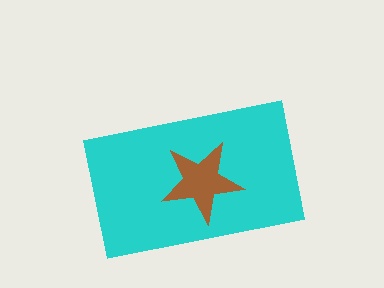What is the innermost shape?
The brown star.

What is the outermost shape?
The cyan rectangle.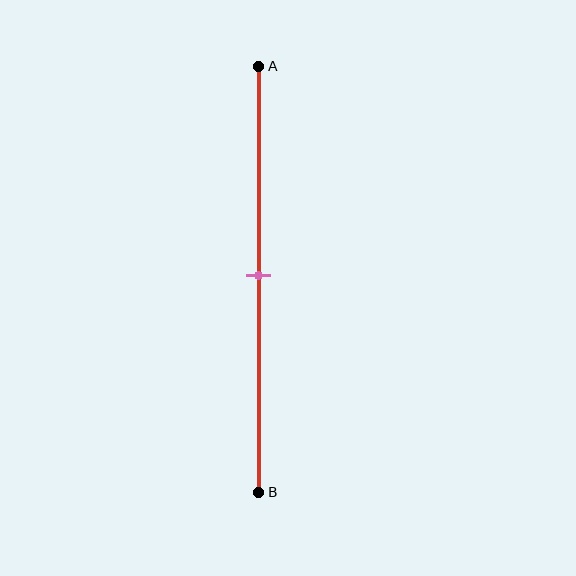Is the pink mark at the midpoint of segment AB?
Yes, the mark is approximately at the midpoint.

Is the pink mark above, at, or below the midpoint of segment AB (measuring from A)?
The pink mark is approximately at the midpoint of segment AB.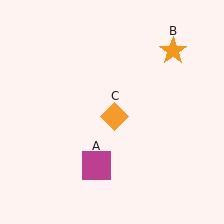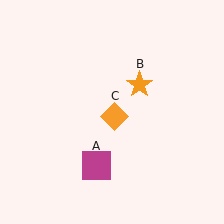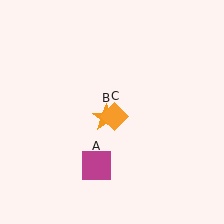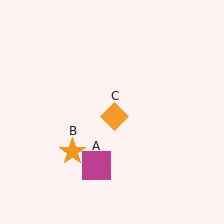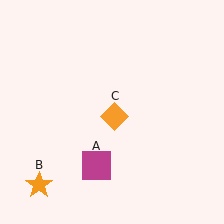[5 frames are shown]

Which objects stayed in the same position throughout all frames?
Magenta square (object A) and orange diamond (object C) remained stationary.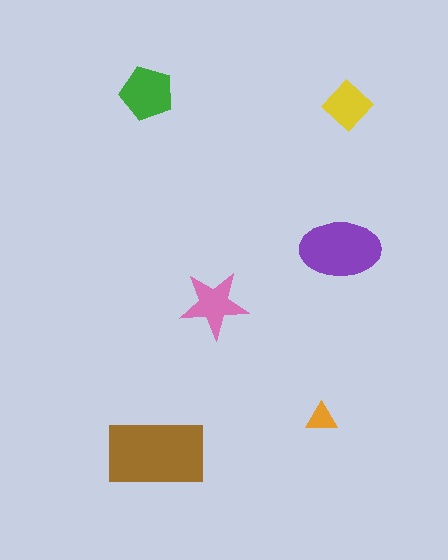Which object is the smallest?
The orange triangle.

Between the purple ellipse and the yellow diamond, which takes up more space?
The purple ellipse.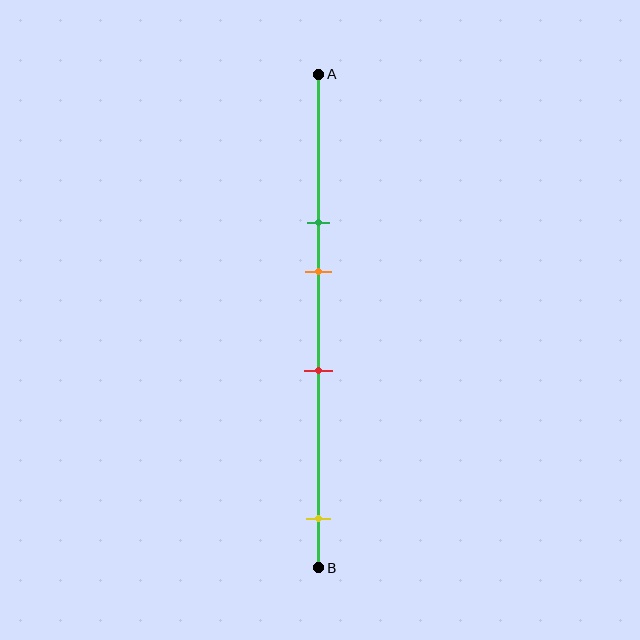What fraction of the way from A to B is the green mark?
The green mark is approximately 30% (0.3) of the way from A to B.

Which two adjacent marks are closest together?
The green and orange marks are the closest adjacent pair.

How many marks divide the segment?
There are 4 marks dividing the segment.